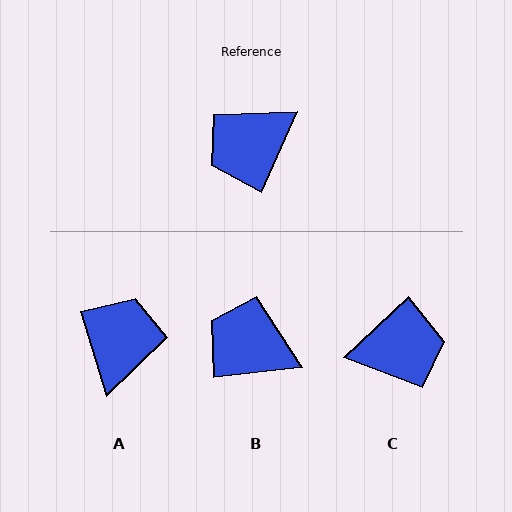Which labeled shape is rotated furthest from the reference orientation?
C, about 157 degrees away.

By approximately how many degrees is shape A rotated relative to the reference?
Approximately 138 degrees clockwise.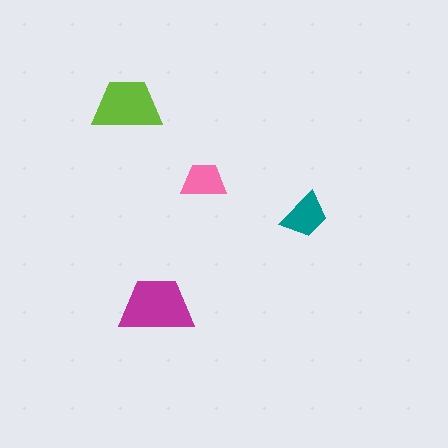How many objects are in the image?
There are 4 objects in the image.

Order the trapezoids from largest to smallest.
the magenta one, the lime one, the teal one, the pink one.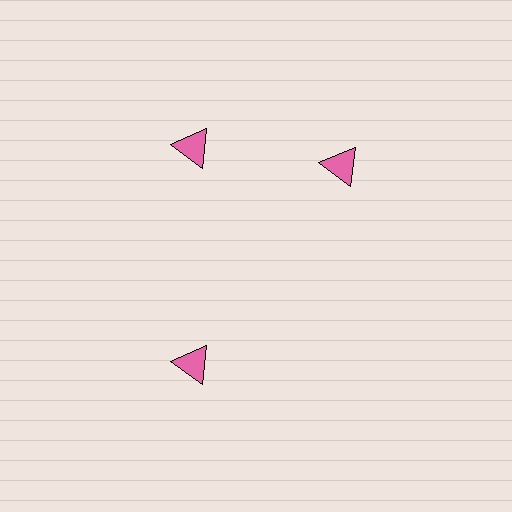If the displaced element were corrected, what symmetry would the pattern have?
It would have 3-fold rotational symmetry — the pattern would map onto itself every 120 degrees.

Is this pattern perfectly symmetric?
No. The 3 pink triangles are arranged in a ring, but one element near the 3 o'clock position is rotated out of alignment along the ring, breaking the 3-fold rotational symmetry.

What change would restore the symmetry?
The symmetry would be restored by rotating it back into even spacing with its neighbors so that all 3 triangles sit at equal angles and equal distance from the center.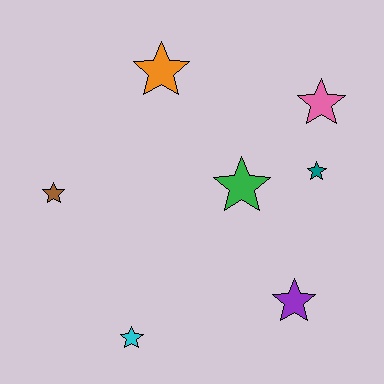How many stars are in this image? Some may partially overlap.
There are 7 stars.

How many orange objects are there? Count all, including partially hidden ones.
There is 1 orange object.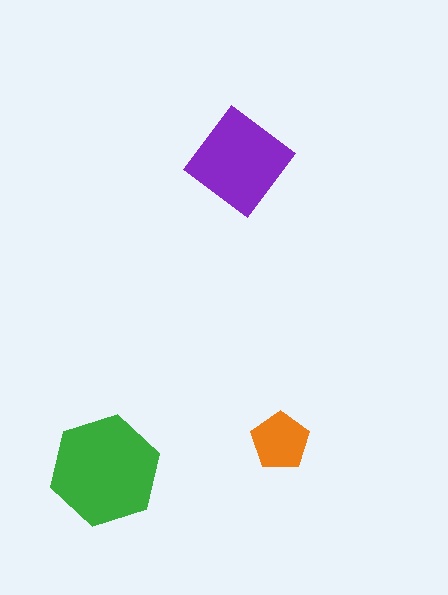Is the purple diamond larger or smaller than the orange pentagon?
Larger.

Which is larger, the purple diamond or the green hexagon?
The green hexagon.